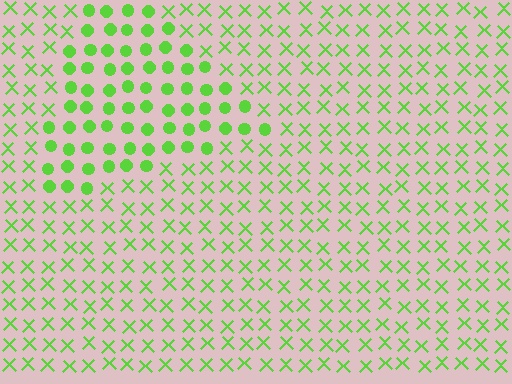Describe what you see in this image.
The image is filled with small lime elements arranged in a uniform grid. A triangle-shaped region contains circles, while the surrounding area contains X marks. The boundary is defined purely by the change in element shape.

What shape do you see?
I see a triangle.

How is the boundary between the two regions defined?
The boundary is defined by a change in element shape: circles inside vs. X marks outside. All elements share the same color and spacing.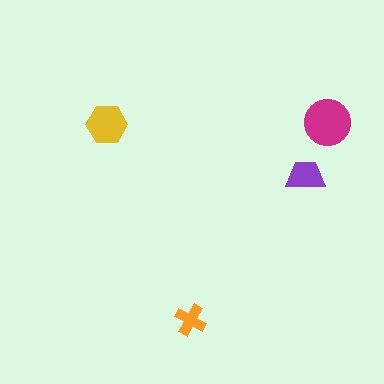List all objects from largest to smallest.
The magenta circle, the yellow hexagon, the purple trapezoid, the orange cross.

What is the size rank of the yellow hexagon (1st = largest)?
2nd.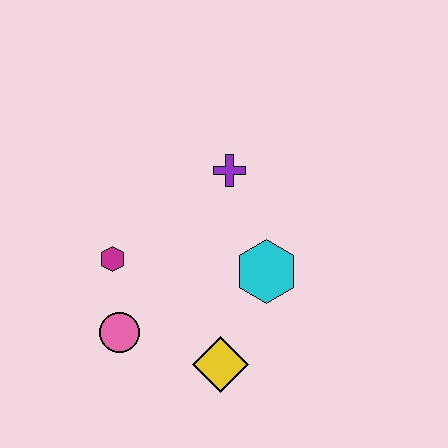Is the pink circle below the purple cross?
Yes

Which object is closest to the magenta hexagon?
The pink circle is closest to the magenta hexagon.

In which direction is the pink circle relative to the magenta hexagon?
The pink circle is below the magenta hexagon.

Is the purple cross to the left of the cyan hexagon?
Yes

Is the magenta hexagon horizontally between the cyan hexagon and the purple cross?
No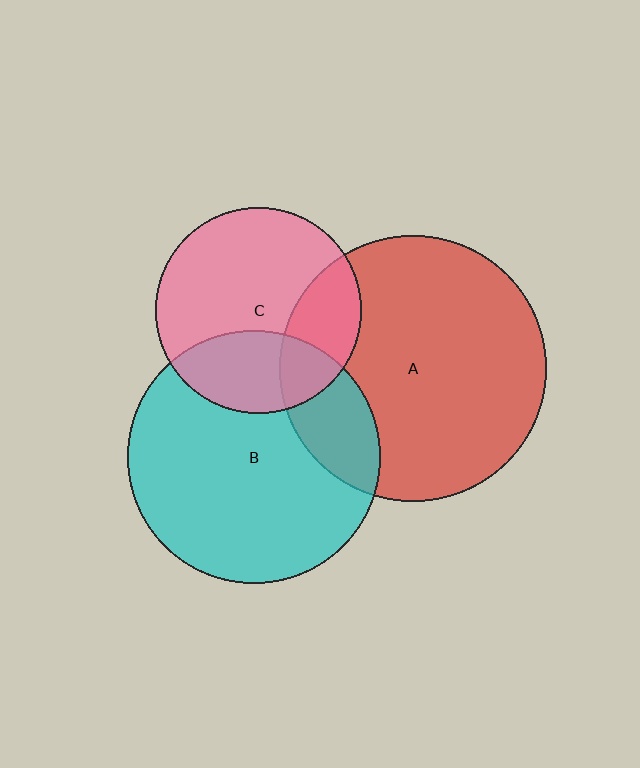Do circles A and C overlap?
Yes.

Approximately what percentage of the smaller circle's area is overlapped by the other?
Approximately 25%.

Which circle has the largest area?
Circle A (red).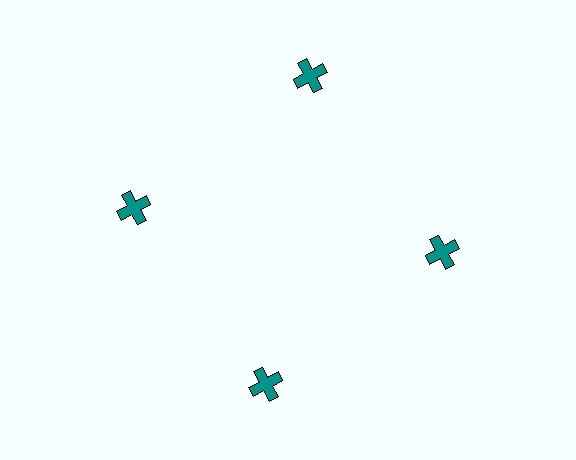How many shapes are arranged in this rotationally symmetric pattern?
There are 4 shapes, arranged in 4 groups of 1.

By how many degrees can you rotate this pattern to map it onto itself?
The pattern maps onto itself every 90 degrees of rotation.